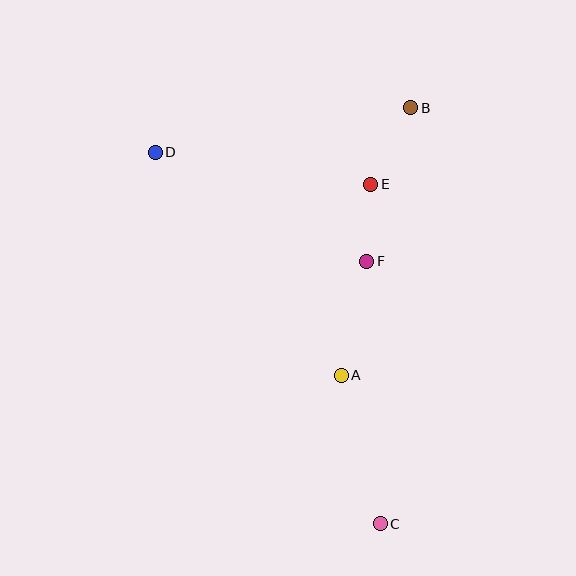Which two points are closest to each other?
Points E and F are closest to each other.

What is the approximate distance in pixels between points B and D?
The distance between B and D is approximately 259 pixels.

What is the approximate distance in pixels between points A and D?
The distance between A and D is approximately 290 pixels.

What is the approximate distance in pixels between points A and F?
The distance between A and F is approximately 117 pixels.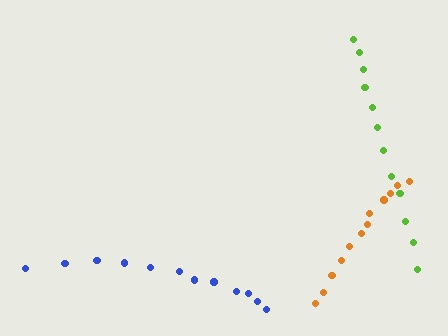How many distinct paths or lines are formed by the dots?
There are 3 distinct paths.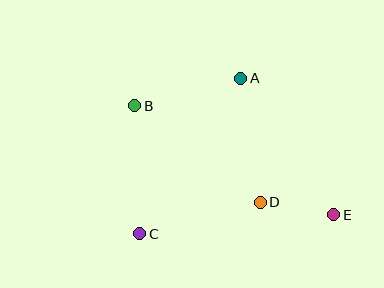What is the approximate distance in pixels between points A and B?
The distance between A and B is approximately 109 pixels.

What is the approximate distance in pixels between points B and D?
The distance between B and D is approximately 158 pixels.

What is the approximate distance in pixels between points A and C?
The distance between A and C is approximately 185 pixels.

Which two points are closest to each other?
Points D and E are closest to each other.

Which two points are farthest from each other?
Points B and E are farthest from each other.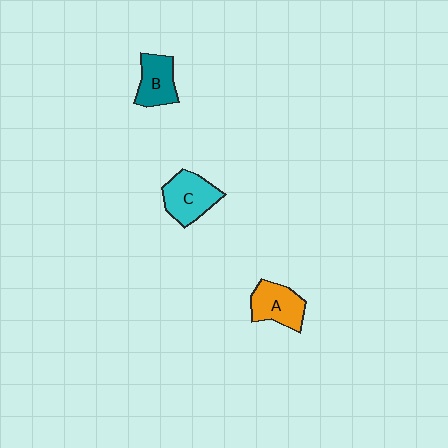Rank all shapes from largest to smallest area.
From largest to smallest: C (cyan), A (orange), B (teal).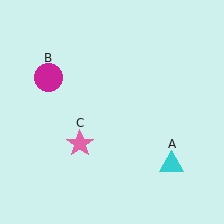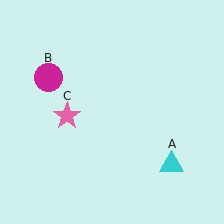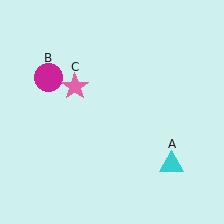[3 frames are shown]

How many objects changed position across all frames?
1 object changed position: pink star (object C).